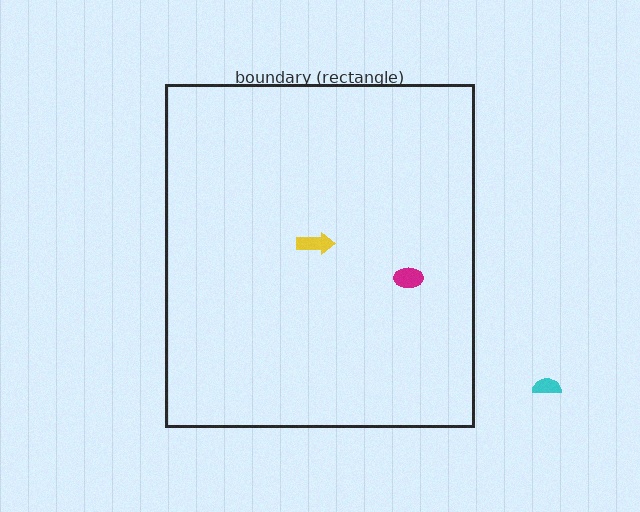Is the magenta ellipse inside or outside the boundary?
Inside.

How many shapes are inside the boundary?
2 inside, 1 outside.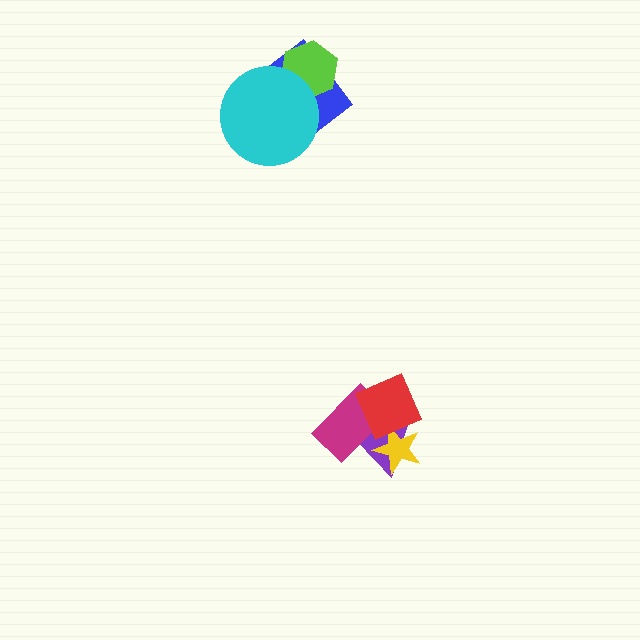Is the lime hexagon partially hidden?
Yes, it is partially covered by another shape.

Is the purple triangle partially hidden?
Yes, it is partially covered by another shape.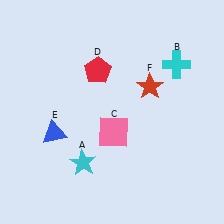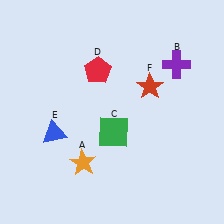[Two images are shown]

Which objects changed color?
A changed from cyan to orange. B changed from cyan to purple. C changed from pink to green.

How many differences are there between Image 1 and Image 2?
There are 3 differences between the two images.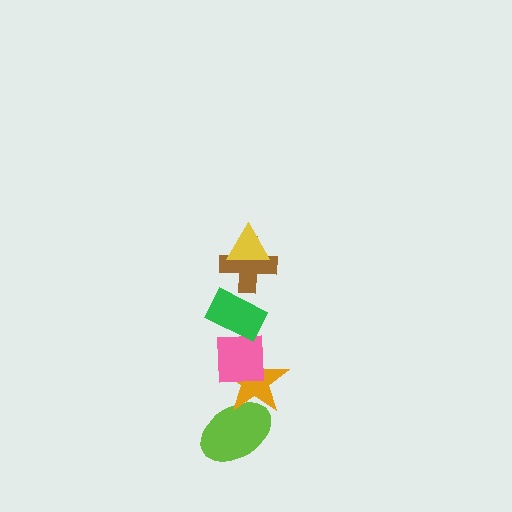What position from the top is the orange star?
The orange star is 5th from the top.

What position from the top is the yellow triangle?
The yellow triangle is 1st from the top.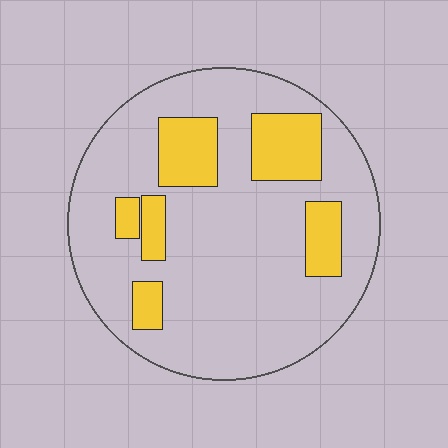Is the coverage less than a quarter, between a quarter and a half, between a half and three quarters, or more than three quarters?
Less than a quarter.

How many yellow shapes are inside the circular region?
6.